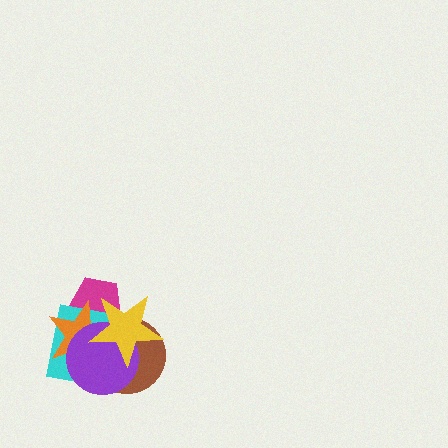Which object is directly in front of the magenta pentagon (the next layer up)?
The cyan square is directly in front of the magenta pentagon.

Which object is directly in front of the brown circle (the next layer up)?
The orange star is directly in front of the brown circle.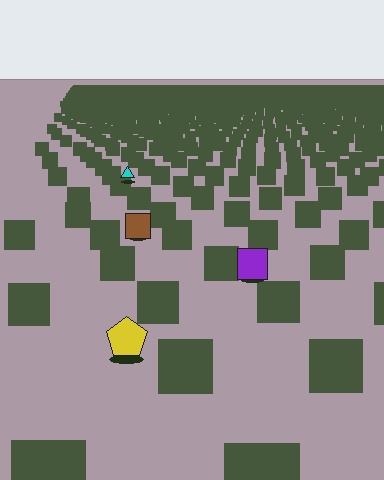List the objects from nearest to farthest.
From nearest to farthest: the yellow pentagon, the purple square, the brown square, the cyan triangle.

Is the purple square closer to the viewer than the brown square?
Yes. The purple square is closer — you can tell from the texture gradient: the ground texture is coarser near it.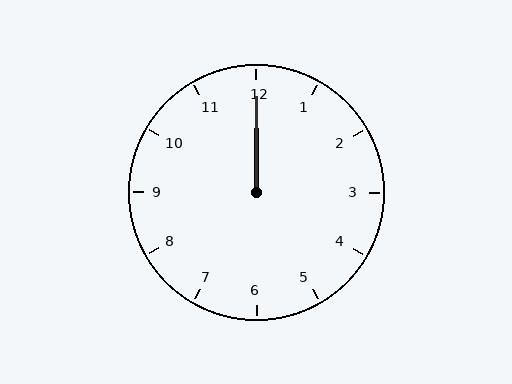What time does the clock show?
12:00.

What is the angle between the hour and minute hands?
Approximately 0 degrees.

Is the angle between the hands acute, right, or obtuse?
It is acute.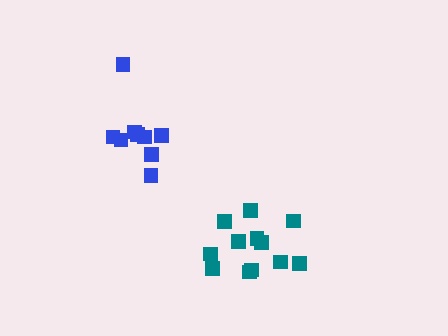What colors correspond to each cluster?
The clusters are colored: blue, teal.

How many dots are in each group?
Group 1: 9 dots, Group 2: 12 dots (21 total).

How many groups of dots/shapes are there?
There are 2 groups.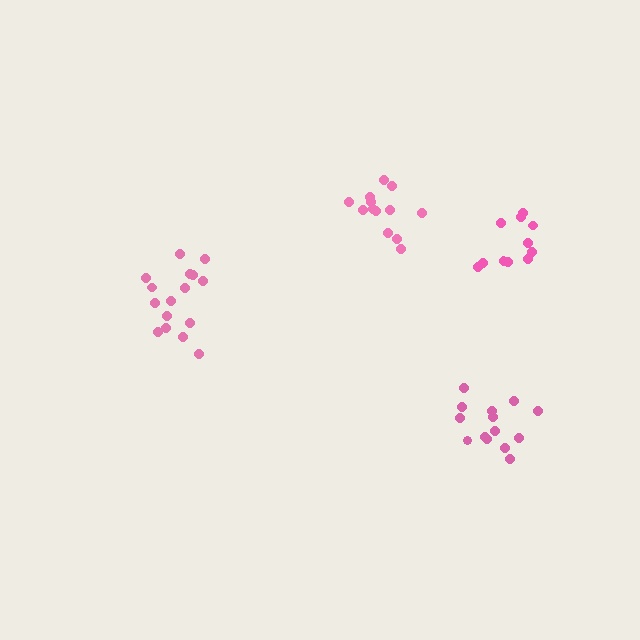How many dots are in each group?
Group 1: 11 dots, Group 2: 13 dots, Group 3: 17 dots, Group 4: 14 dots (55 total).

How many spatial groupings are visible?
There are 4 spatial groupings.